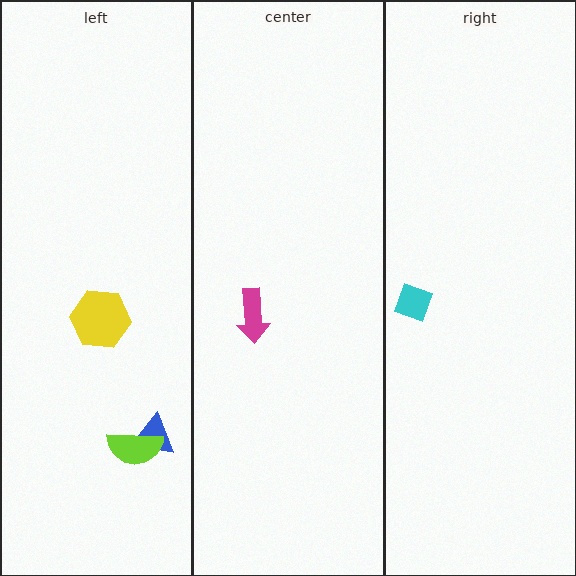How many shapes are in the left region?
3.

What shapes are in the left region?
The yellow hexagon, the blue triangle, the lime semicircle.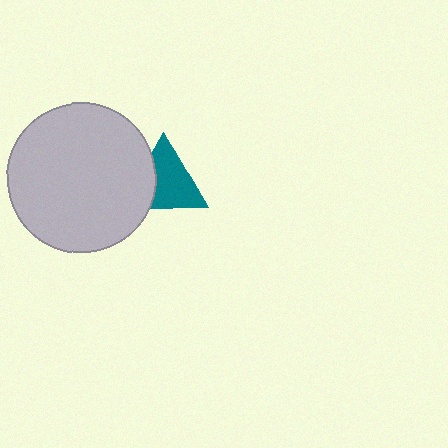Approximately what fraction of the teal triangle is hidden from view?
Roughly 30% of the teal triangle is hidden behind the light gray circle.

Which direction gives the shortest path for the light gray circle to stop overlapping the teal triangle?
Moving left gives the shortest separation.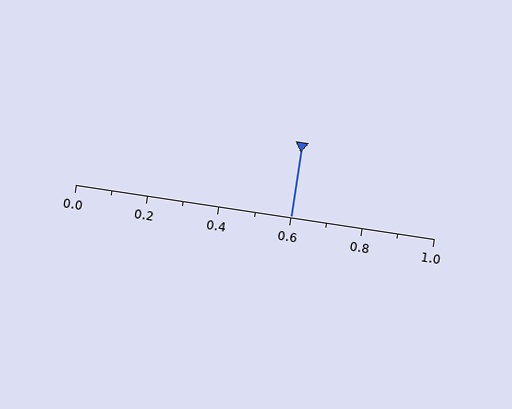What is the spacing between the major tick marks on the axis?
The major ticks are spaced 0.2 apart.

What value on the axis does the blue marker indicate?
The marker indicates approximately 0.6.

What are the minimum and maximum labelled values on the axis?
The axis runs from 0.0 to 1.0.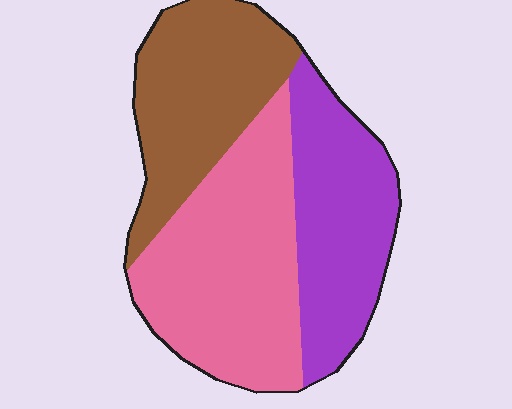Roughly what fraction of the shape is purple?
Purple covers about 30% of the shape.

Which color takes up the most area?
Pink, at roughly 40%.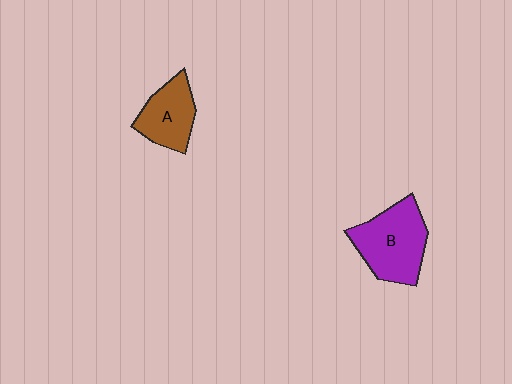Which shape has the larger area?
Shape B (purple).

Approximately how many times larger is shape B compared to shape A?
Approximately 1.4 times.